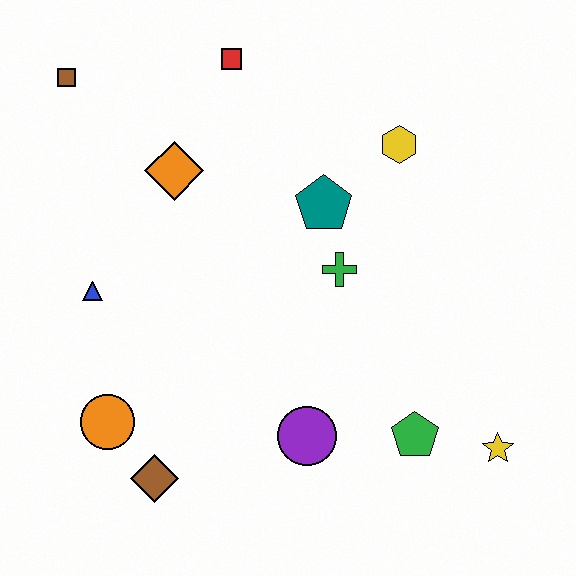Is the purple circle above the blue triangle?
No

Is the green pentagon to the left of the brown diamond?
No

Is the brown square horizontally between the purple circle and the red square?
No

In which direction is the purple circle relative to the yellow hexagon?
The purple circle is below the yellow hexagon.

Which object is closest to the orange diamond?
The red square is closest to the orange diamond.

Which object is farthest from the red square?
The yellow star is farthest from the red square.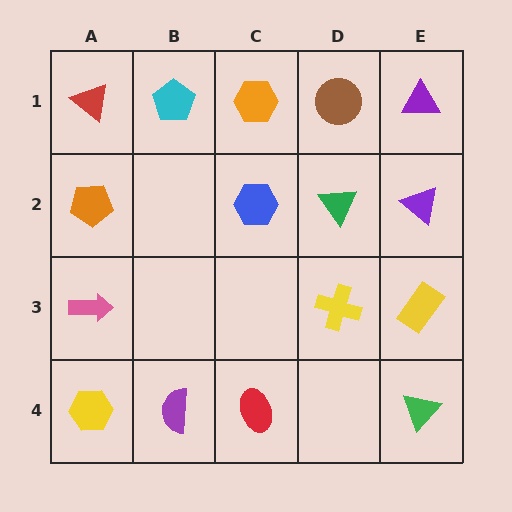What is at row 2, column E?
A purple triangle.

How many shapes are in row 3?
3 shapes.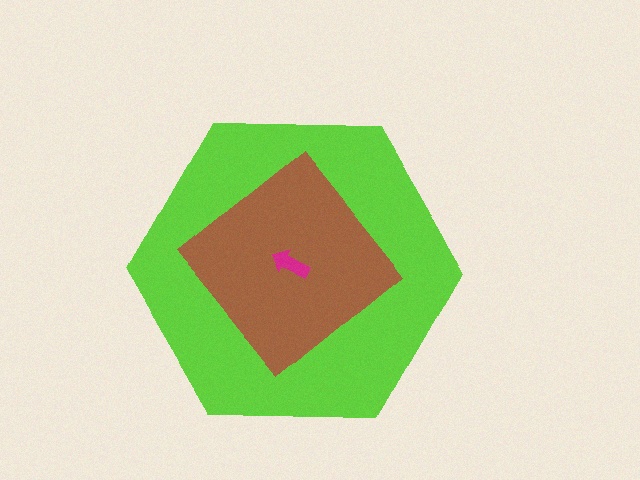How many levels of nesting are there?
3.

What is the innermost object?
The magenta arrow.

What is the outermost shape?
The lime hexagon.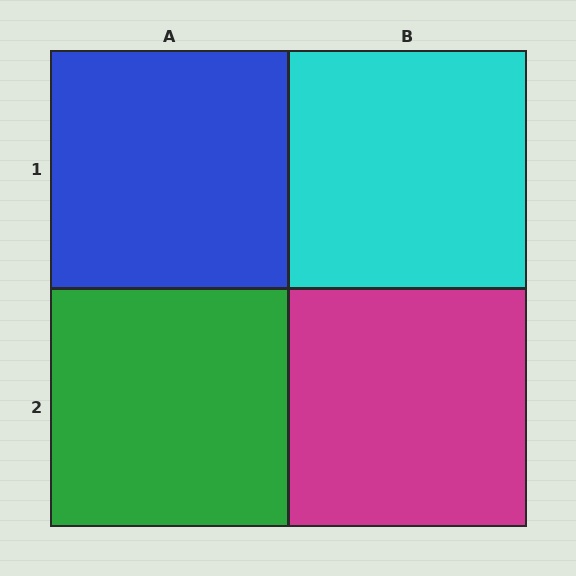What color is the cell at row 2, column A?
Green.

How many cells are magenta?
1 cell is magenta.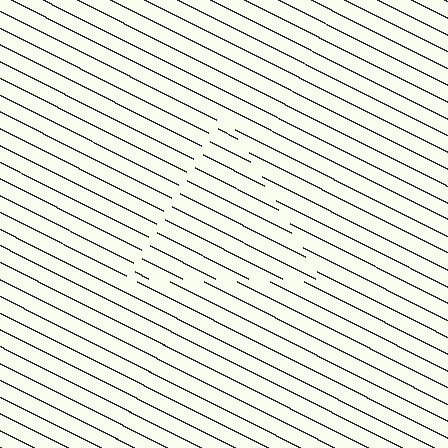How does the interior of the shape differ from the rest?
The interior of the shape contains the same grating, shifted by half a period — the contour is defined by the phase discontinuity where line-ends from the inner and outer gratings abut.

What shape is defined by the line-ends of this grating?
An illusory triangle. The interior of the shape contains the same grating, shifted by half a period — the contour is defined by the phase discontinuity where line-ends from the inner and outer gratings abut.